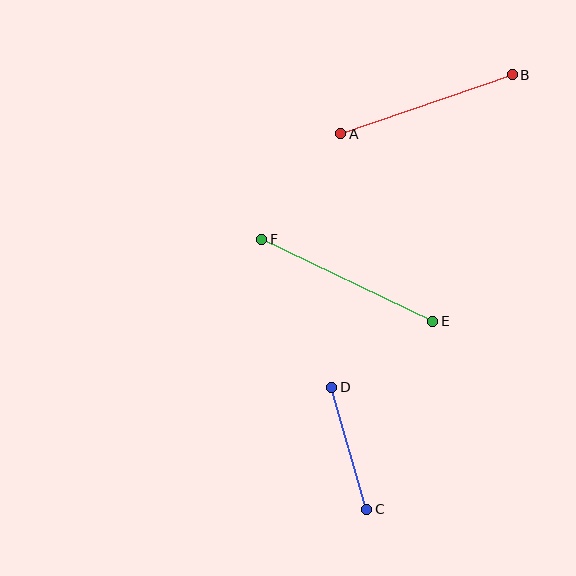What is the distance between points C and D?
The distance is approximately 127 pixels.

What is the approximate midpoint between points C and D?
The midpoint is at approximately (349, 448) pixels.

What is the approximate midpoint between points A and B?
The midpoint is at approximately (426, 104) pixels.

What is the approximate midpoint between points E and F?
The midpoint is at approximately (347, 280) pixels.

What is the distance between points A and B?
The distance is approximately 182 pixels.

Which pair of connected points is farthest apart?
Points E and F are farthest apart.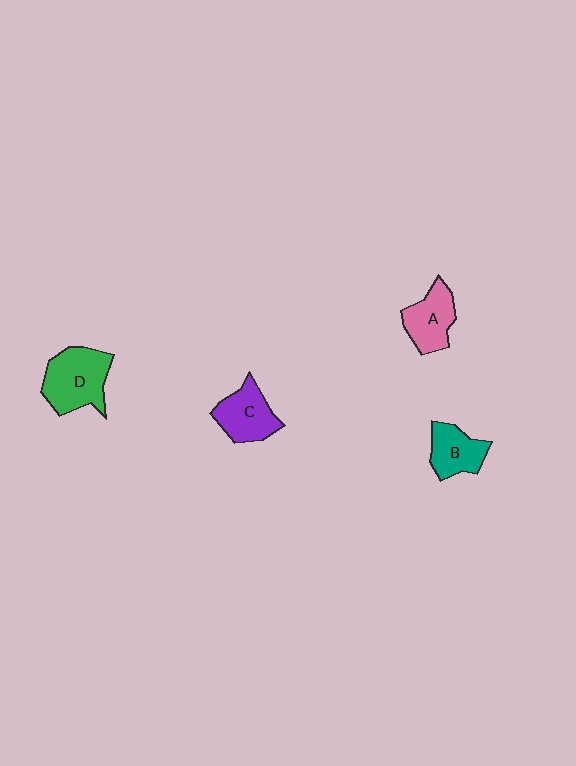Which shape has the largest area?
Shape D (green).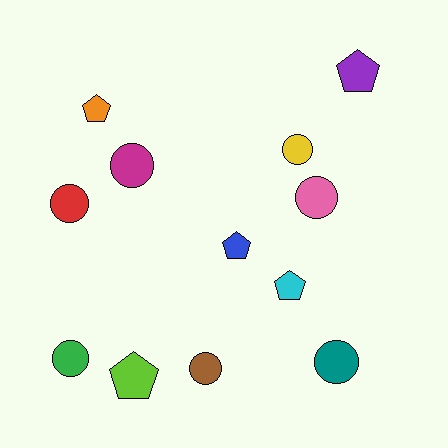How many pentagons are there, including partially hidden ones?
There are 5 pentagons.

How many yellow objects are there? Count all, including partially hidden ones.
There is 1 yellow object.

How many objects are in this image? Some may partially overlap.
There are 12 objects.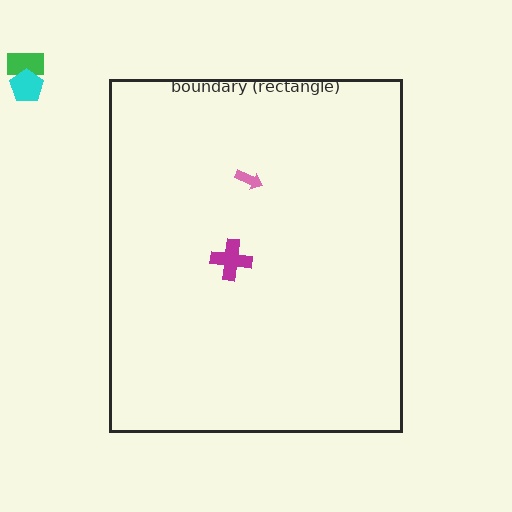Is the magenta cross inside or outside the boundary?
Inside.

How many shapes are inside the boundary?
2 inside, 2 outside.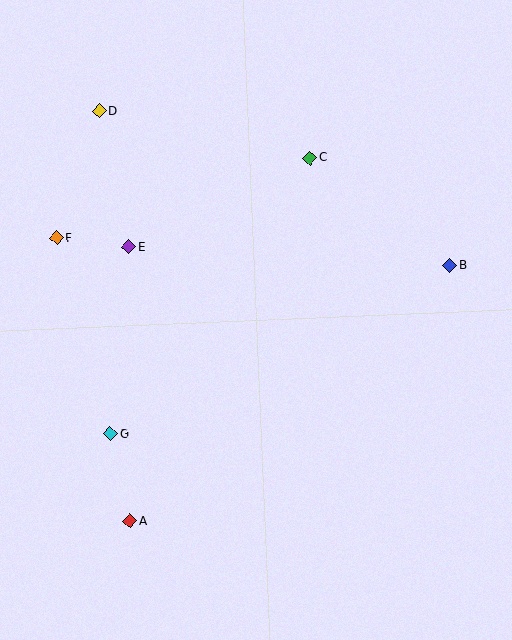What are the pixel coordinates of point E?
Point E is at (128, 247).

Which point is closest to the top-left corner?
Point D is closest to the top-left corner.